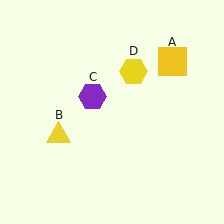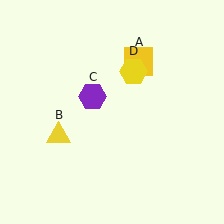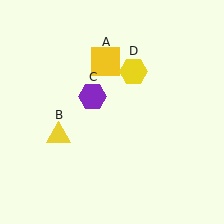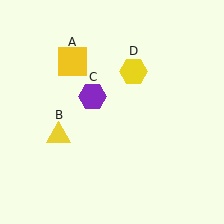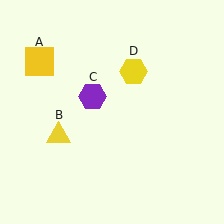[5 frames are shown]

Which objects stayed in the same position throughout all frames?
Yellow triangle (object B) and purple hexagon (object C) and yellow hexagon (object D) remained stationary.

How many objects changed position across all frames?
1 object changed position: yellow square (object A).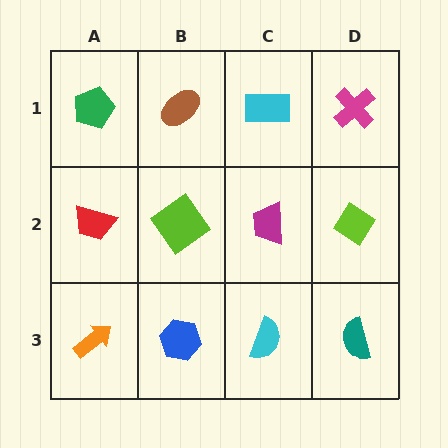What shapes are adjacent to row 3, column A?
A red trapezoid (row 2, column A), a blue hexagon (row 3, column B).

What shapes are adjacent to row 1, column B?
A lime diamond (row 2, column B), a green pentagon (row 1, column A), a cyan rectangle (row 1, column C).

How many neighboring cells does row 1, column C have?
3.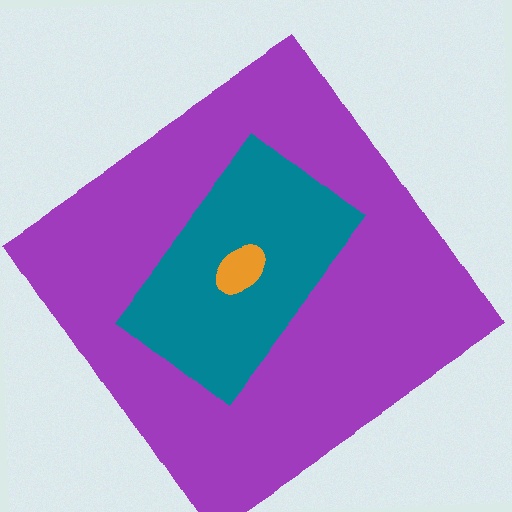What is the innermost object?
The orange ellipse.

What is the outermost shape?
The purple diamond.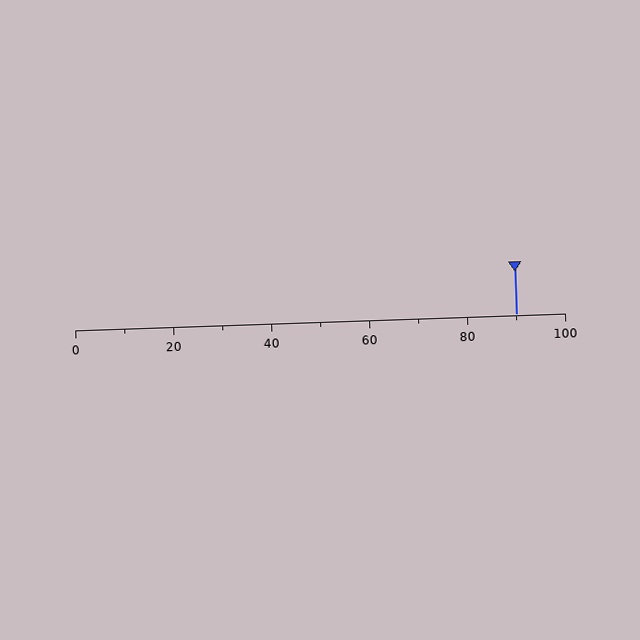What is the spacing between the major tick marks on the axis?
The major ticks are spaced 20 apart.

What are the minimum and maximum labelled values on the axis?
The axis runs from 0 to 100.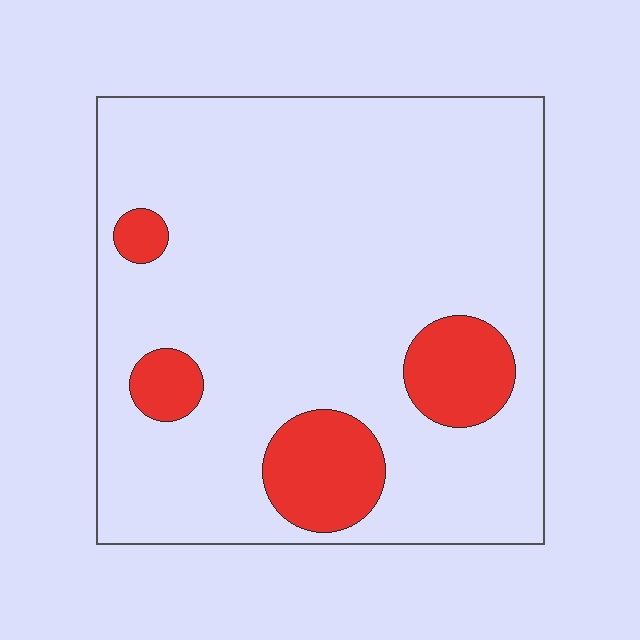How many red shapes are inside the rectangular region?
4.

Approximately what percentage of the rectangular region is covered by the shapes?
Approximately 15%.